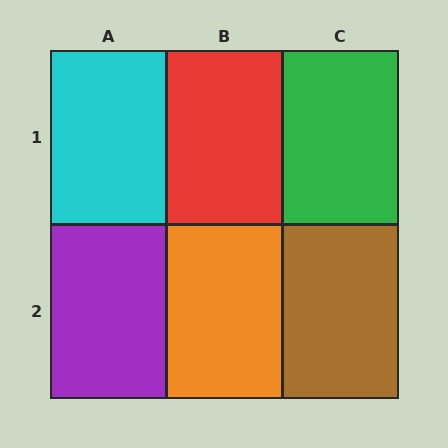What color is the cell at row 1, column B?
Red.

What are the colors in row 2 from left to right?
Purple, orange, brown.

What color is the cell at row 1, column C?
Green.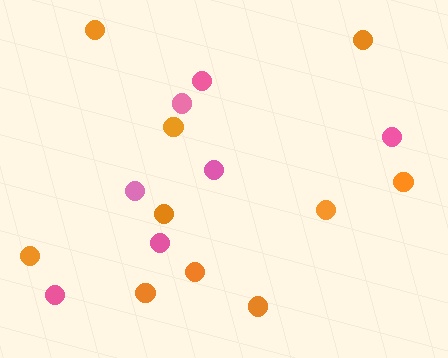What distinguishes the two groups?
There are 2 groups: one group of pink circles (7) and one group of orange circles (10).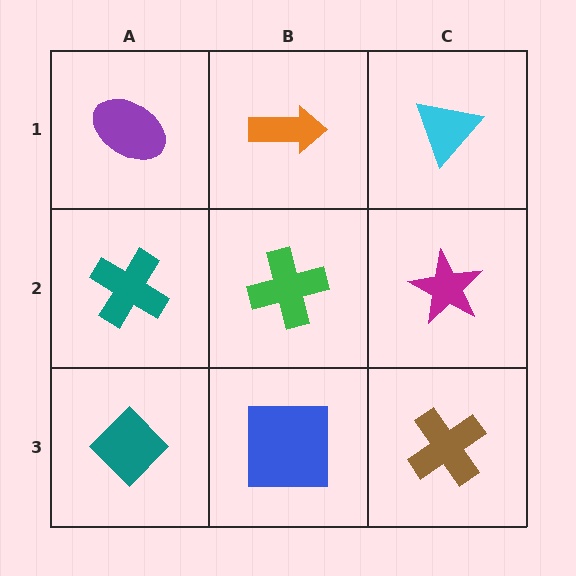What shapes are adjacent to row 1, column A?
A teal cross (row 2, column A), an orange arrow (row 1, column B).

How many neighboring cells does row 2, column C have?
3.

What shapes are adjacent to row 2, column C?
A cyan triangle (row 1, column C), a brown cross (row 3, column C), a green cross (row 2, column B).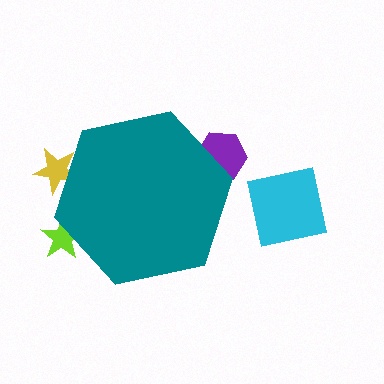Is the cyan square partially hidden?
No, the cyan square is fully visible.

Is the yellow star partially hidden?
Yes, the yellow star is partially hidden behind the teal hexagon.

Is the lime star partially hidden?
Yes, the lime star is partially hidden behind the teal hexagon.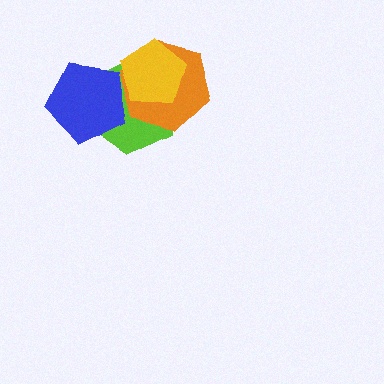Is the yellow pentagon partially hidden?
No, no other shape covers it.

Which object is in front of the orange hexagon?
The yellow pentagon is in front of the orange hexagon.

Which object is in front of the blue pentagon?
The orange hexagon is in front of the blue pentagon.